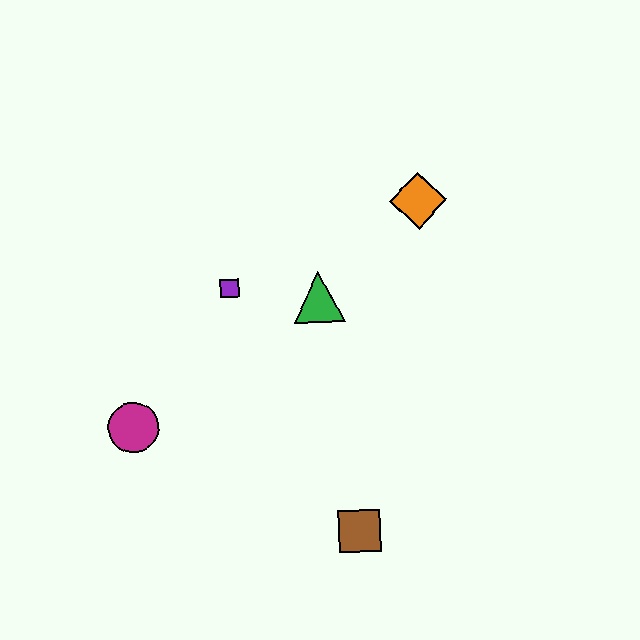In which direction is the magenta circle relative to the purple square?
The magenta circle is below the purple square.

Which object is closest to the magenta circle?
The purple square is closest to the magenta circle.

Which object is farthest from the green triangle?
The brown square is farthest from the green triangle.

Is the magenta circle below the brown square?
No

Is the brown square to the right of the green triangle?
Yes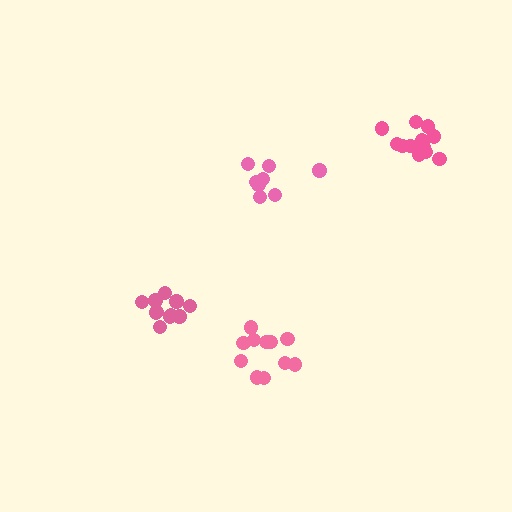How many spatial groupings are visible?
There are 4 spatial groupings.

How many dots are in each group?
Group 1: 8 dots, Group 2: 11 dots, Group 3: 11 dots, Group 4: 13 dots (43 total).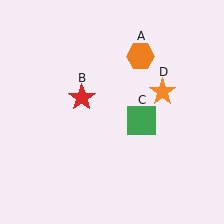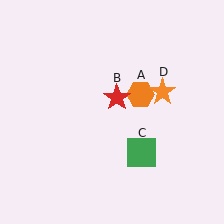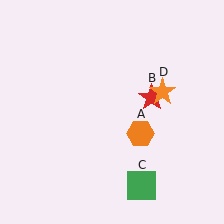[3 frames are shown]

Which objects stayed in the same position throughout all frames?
Orange star (object D) remained stationary.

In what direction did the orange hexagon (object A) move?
The orange hexagon (object A) moved down.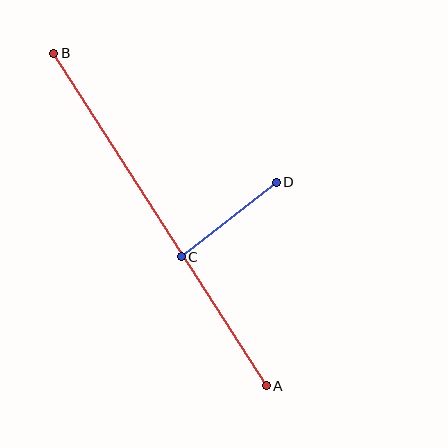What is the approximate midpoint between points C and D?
The midpoint is at approximately (229, 219) pixels.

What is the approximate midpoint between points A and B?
The midpoint is at approximately (160, 220) pixels.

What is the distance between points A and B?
The distance is approximately 395 pixels.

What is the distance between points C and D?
The distance is approximately 121 pixels.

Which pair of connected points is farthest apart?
Points A and B are farthest apart.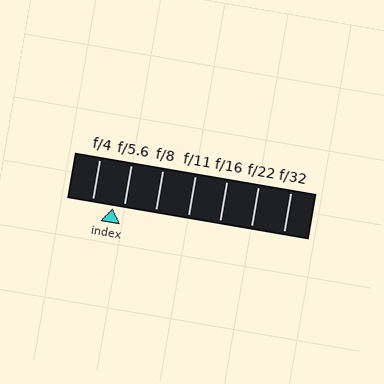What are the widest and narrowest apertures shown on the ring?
The widest aperture shown is f/4 and the narrowest is f/32.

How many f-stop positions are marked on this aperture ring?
There are 7 f-stop positions marked.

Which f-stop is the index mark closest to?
The index mark is closest to f/5.6.